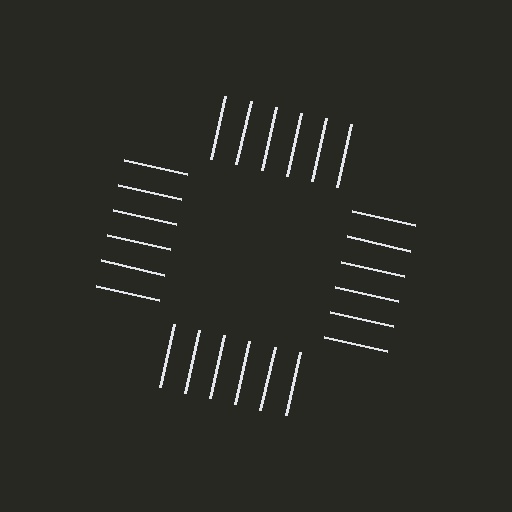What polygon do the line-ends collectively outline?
An illusory square — the line segments terminate on its edges but no continuous stroke is drawn.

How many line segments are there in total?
24 — 6 along each of the 4 edges.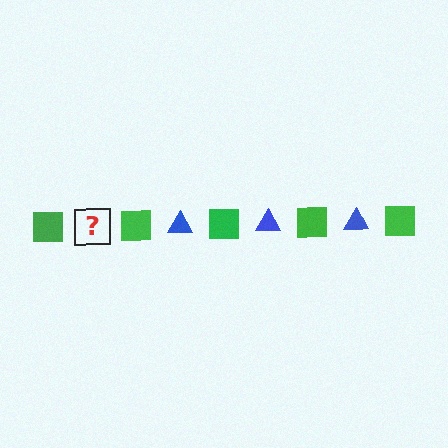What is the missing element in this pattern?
The missing element is a blue triangle.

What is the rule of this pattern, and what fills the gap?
The rule is that the pattern alternates between green square and blue triangle. The gap should be filled with a blue triangle.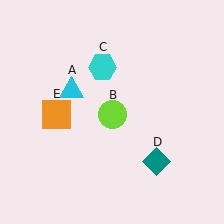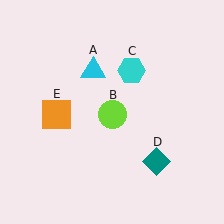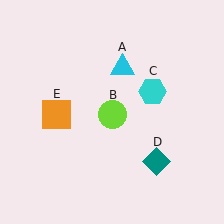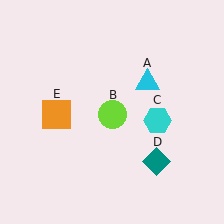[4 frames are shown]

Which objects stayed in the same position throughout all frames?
Lime circle (object B) and teal diamond (object D) and orange square (object E) remained stationary.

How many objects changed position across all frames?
2 objects changed position: cyan triangle (object A), cyan hexagon (object C).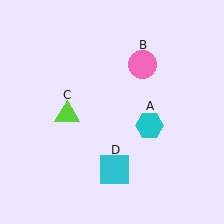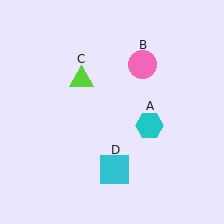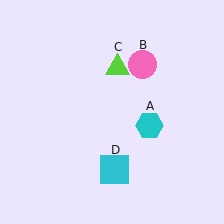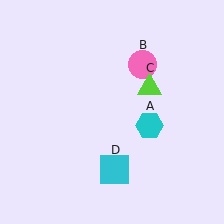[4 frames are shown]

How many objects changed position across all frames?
1 object changed position: lime triangle (object C).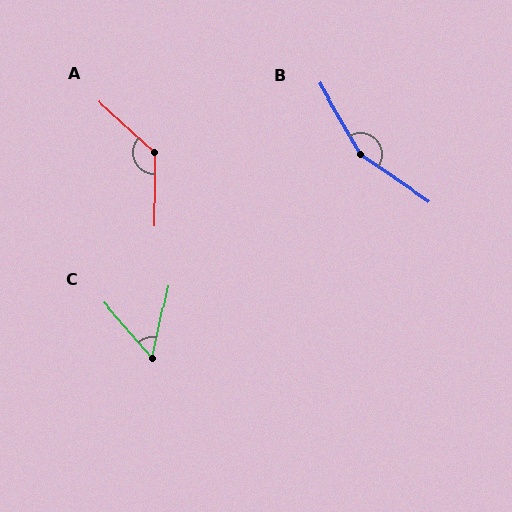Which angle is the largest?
B, at approximately 154 degrees.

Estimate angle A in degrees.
Approximately 133 degrees.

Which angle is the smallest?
C, at approximately 52 degrees.